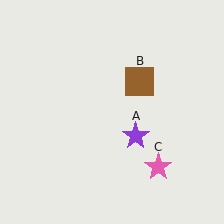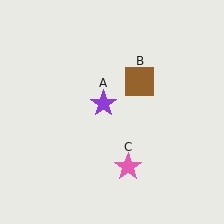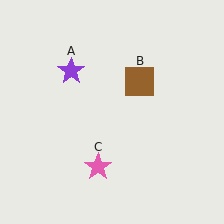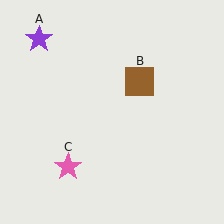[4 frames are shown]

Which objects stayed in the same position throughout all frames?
Brown square (object B) remained stationary.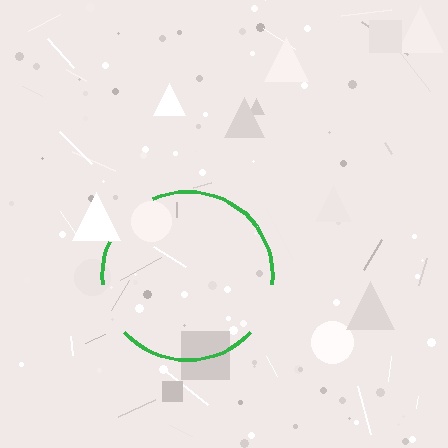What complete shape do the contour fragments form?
The contour fragments form a circle.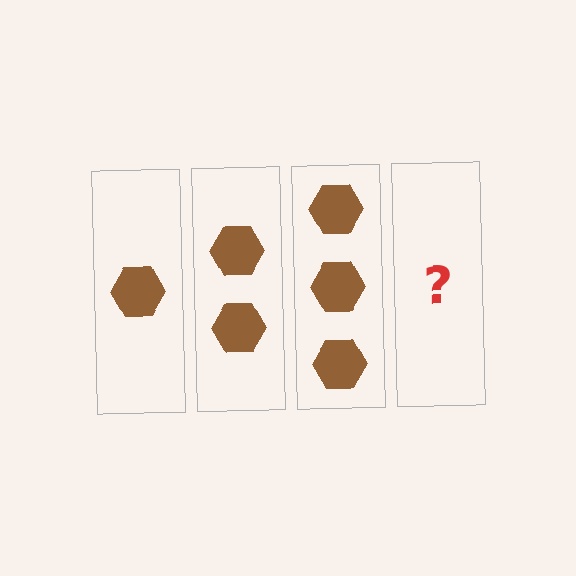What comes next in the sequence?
The next element should be 4 hexagons.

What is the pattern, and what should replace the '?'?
The pattern is that each step adds one more hexagon. The '?' should be 4 hexagons.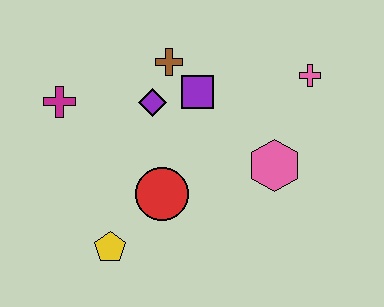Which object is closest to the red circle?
The yellow pentagon is closest to the red circle.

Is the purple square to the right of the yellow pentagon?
Yes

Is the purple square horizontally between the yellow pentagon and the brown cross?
No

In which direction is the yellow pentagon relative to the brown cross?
The yellow pentagon is below the brown cross.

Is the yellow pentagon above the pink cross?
No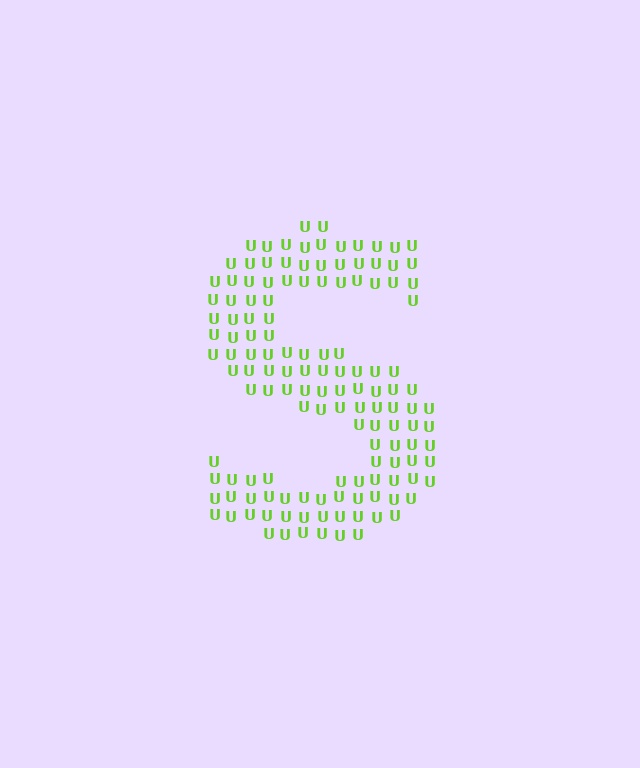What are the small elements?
The small elements are letter U's.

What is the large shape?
The large shape is the letter S.